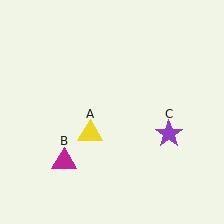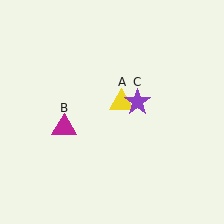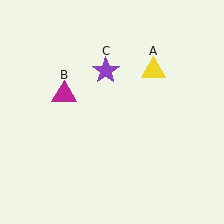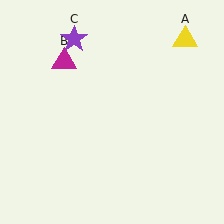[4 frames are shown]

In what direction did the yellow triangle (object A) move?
The yellow triangle (object A) moved up and to the right.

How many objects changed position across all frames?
3 objects changed position: yellow triangle (object A), magenta triangle (object B), purple star (object C).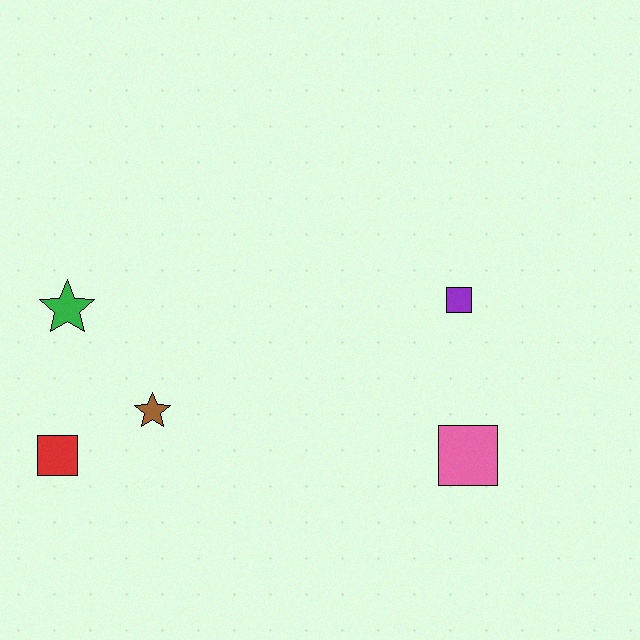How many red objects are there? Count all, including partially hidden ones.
There is 1 red object.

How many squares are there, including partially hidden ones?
There are 3 squares.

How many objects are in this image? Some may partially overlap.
There are 5 objects.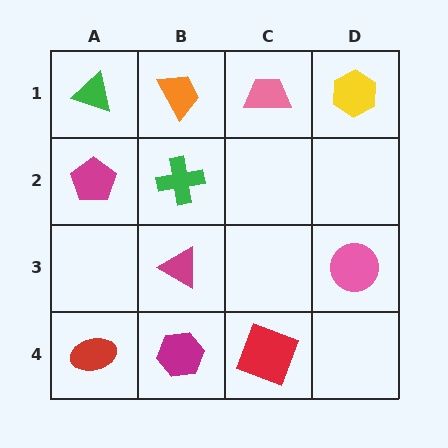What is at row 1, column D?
A yellow hexagon.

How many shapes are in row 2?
2 shapes.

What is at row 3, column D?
A pink circle.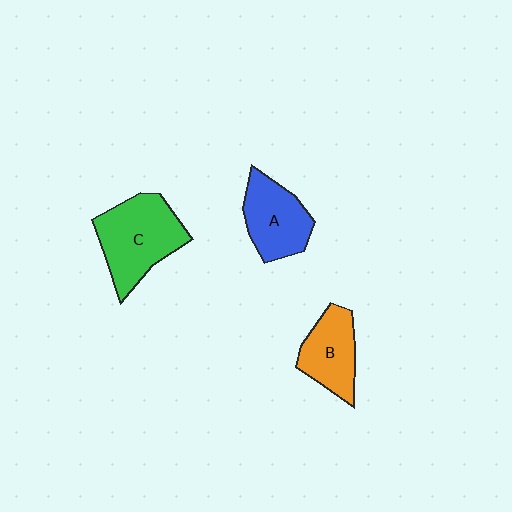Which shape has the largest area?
Shape C (green).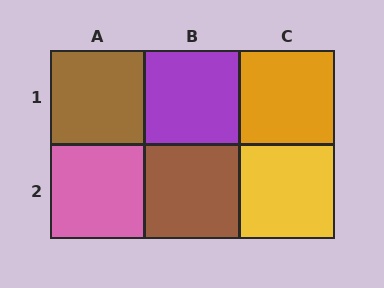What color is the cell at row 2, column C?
Yellow.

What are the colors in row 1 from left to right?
Brown, purple, orange.